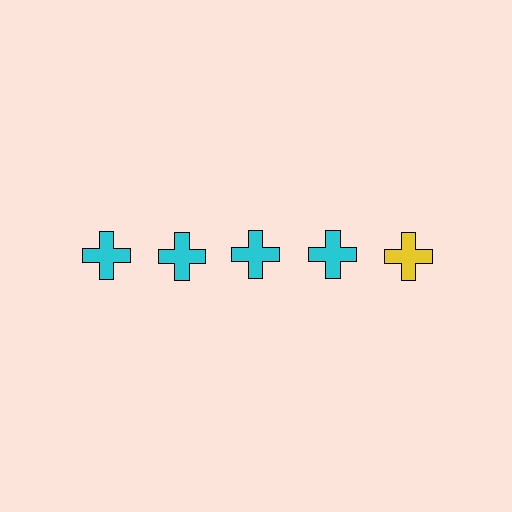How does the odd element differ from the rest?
It has a different color: yellow instead of cyan.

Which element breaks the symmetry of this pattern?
The yellow cross in the top row, rightmost column breaks the symmetry. All other shapes are cyan crosses.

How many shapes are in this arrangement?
There are 5 shapes arranged in a grid pattern.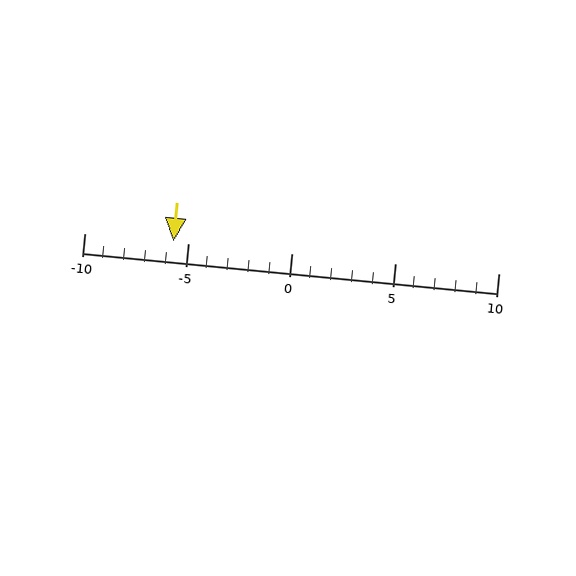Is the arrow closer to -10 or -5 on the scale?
The arrow is closer to -5.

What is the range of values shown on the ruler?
The ruler shows values from -10 to 10.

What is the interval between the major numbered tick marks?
The major tick marks are spaced 5 units apart.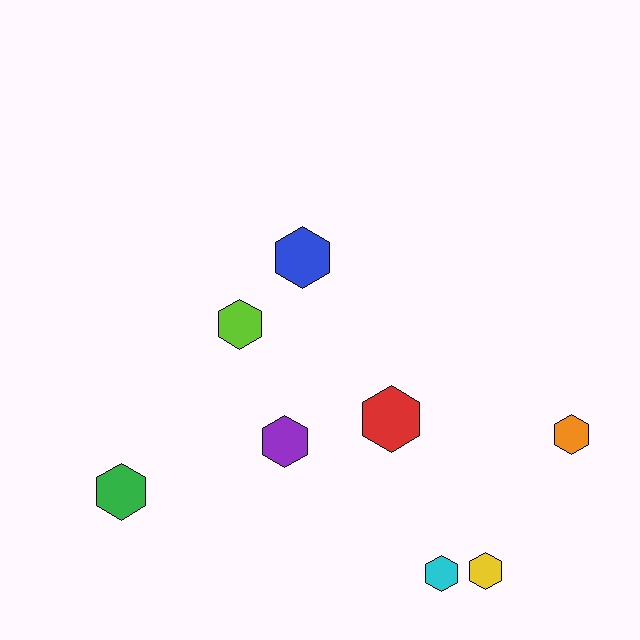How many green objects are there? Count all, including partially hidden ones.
There is 1 green object.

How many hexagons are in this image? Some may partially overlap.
There are 8 hexagons.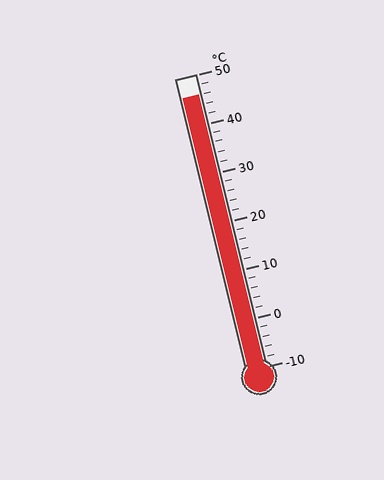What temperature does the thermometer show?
The thermometer shows approximately 46°C.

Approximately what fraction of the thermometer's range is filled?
The thermometer is filled to approximately 95% of its range.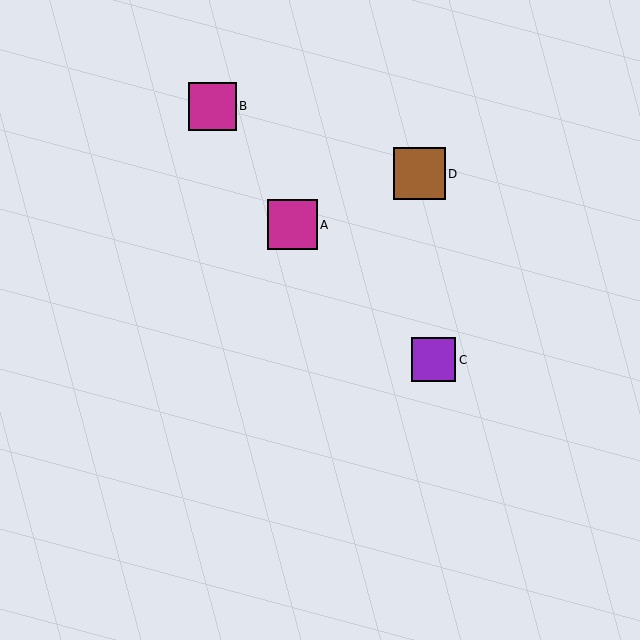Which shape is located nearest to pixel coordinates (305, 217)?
The magenta square (labeled A) at (293, 225) is nearest to that location.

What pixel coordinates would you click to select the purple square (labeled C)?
Click at (434, 360) to select the purple square C.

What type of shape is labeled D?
Shape D is a brown square.